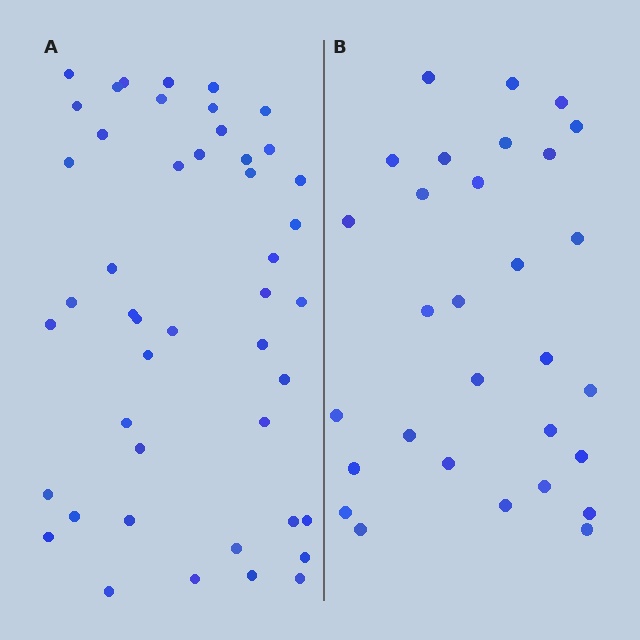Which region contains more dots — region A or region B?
Region A (the left region) has more dots.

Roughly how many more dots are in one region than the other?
Region A has approximately 15 more dots than region B.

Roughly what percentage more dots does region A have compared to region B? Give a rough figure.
About 55% more.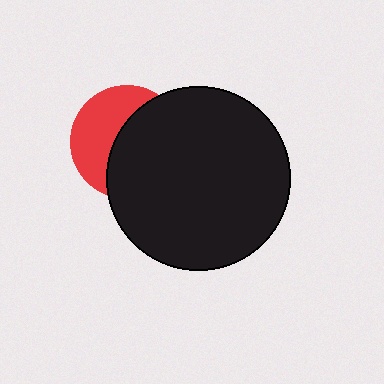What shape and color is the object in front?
The object in front is a black circle.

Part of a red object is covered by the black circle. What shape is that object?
It is a circle.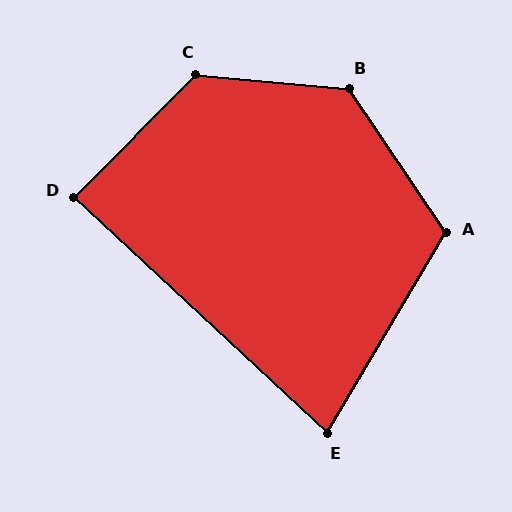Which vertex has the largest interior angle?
C, at approximately 129 degrees.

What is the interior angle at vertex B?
Approximately 129 degrees (obtuse).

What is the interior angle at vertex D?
Approximately 88 degrees (approximately right).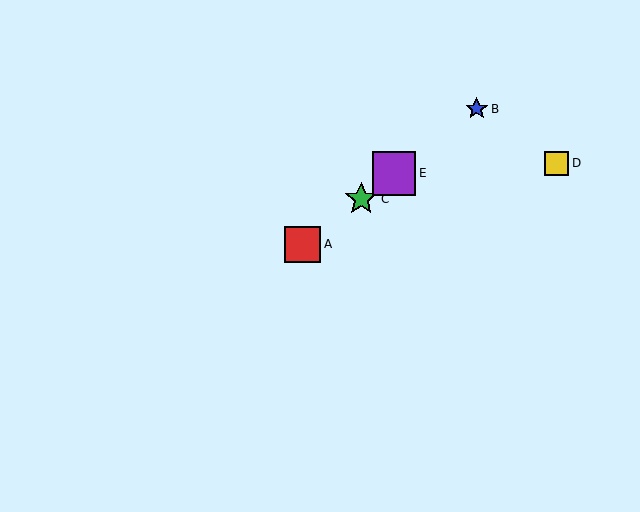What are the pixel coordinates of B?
Object B is at (477, 109).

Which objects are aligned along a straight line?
Objects A, B, C, E are aligned along a straight line.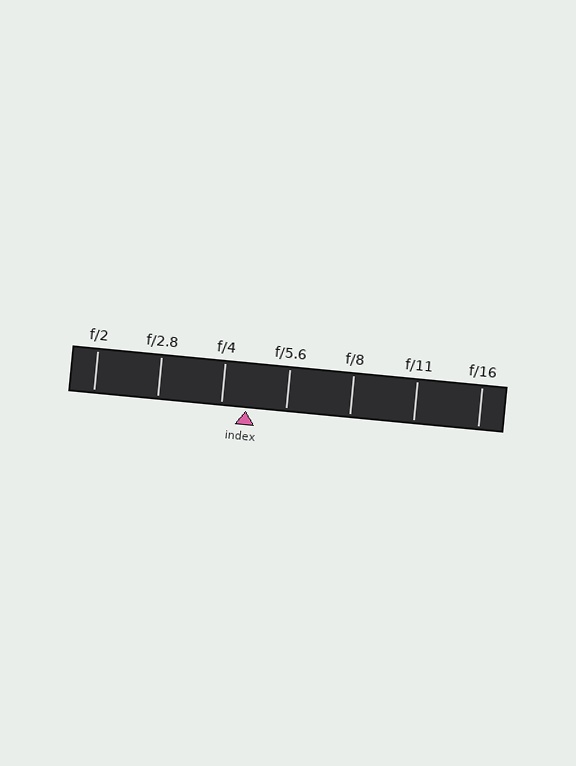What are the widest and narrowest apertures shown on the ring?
The widest aperture shown is f/2 and the narrowest is f/16.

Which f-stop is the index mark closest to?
The index mark is closest to f/4.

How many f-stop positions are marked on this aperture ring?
There are 7 f-stop positions marked.